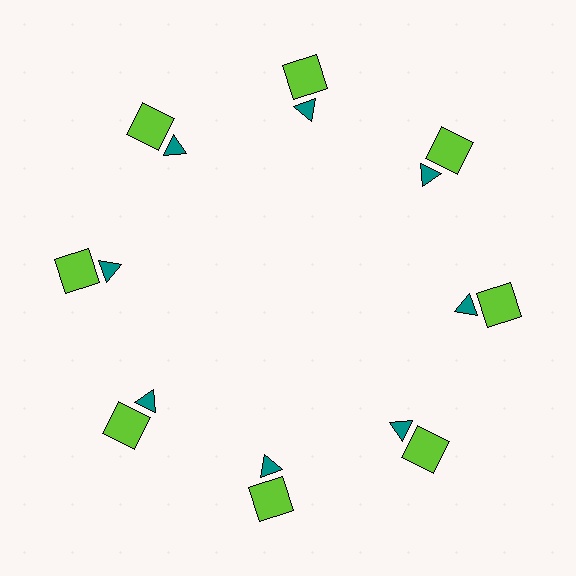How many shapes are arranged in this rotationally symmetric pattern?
There are 16 shapes, arranged in 8 groups of 2.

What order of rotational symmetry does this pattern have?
This pattern has 8-fold rotational symmetry.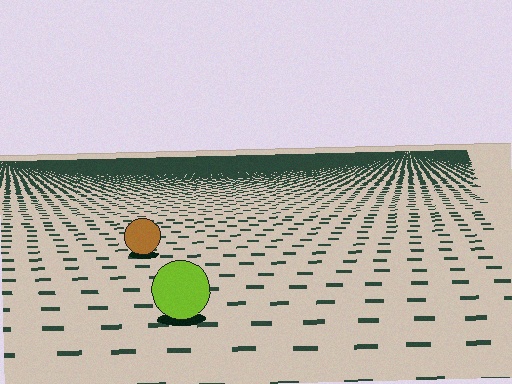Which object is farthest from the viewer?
The brown circle is farthest from the viewer. It appears smaller and the ground texture around it is denser.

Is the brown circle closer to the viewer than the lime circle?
No. The lime circle is closer — you can tell from the texture gradient: the ground texture is coarser near it.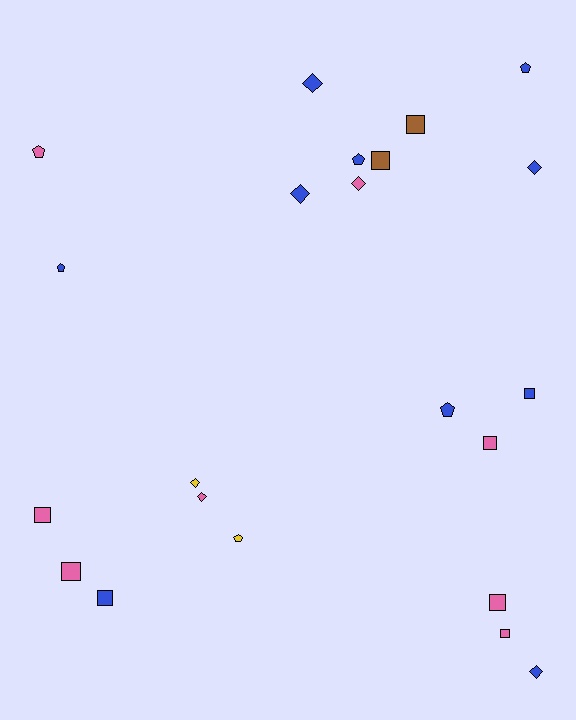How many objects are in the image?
There are 22 objects.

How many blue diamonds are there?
There are 4 blue diamonds.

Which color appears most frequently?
Blue, with 10 objects.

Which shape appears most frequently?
Square, with 9 objects.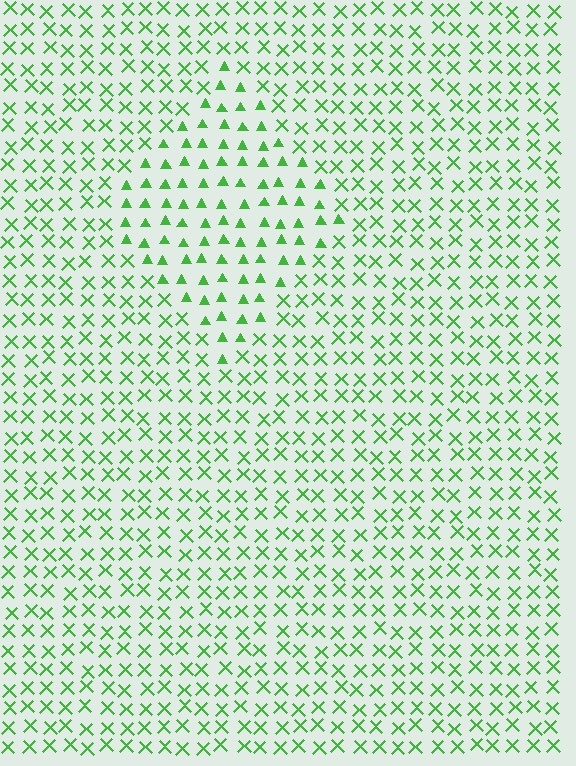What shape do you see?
I see a diamond.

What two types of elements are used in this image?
The image uses triangles inside the diamond region and X marks outside it.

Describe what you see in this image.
The image is filled with small green elements arranged in a uniform grid. A diamond-shaped region contains triangles, while the surrounding area contains X marks. The boundary is defined purely by the change in element shape.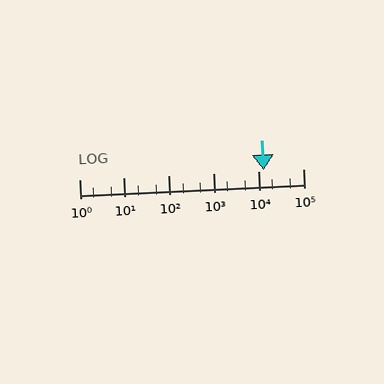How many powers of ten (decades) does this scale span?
The scale spans 5 decades, from 1 to 100000.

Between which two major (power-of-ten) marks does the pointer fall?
The pointer is between 10000 and 100000.